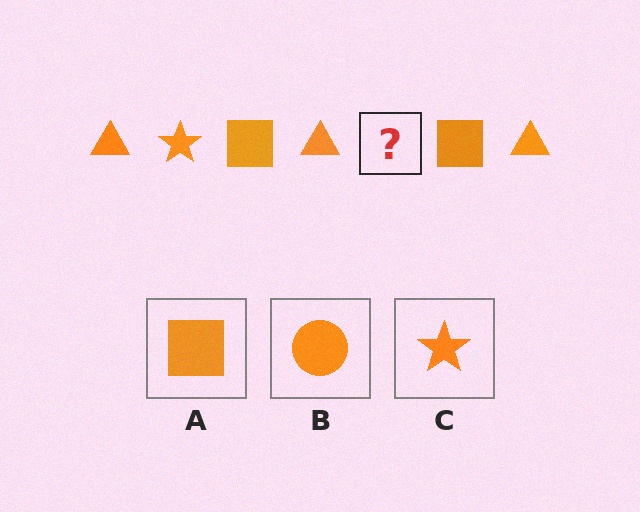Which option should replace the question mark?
Option C.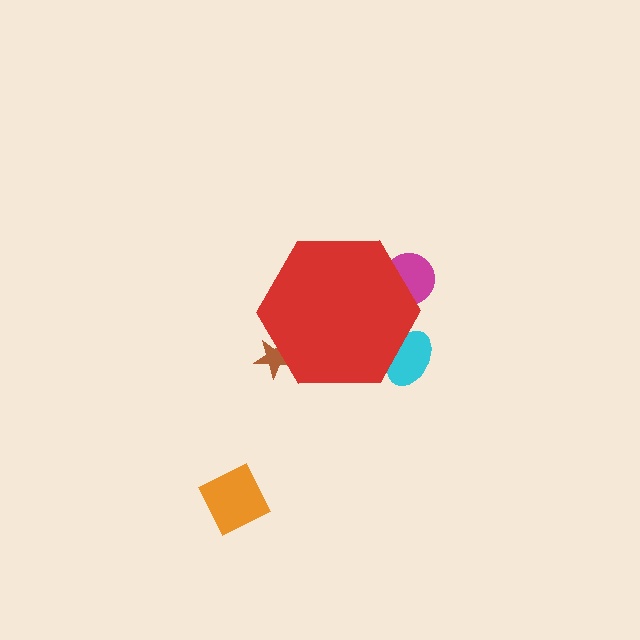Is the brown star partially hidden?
Yes, the brown star is partially hidden behind the red hexagon.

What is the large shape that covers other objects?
A red hexagon.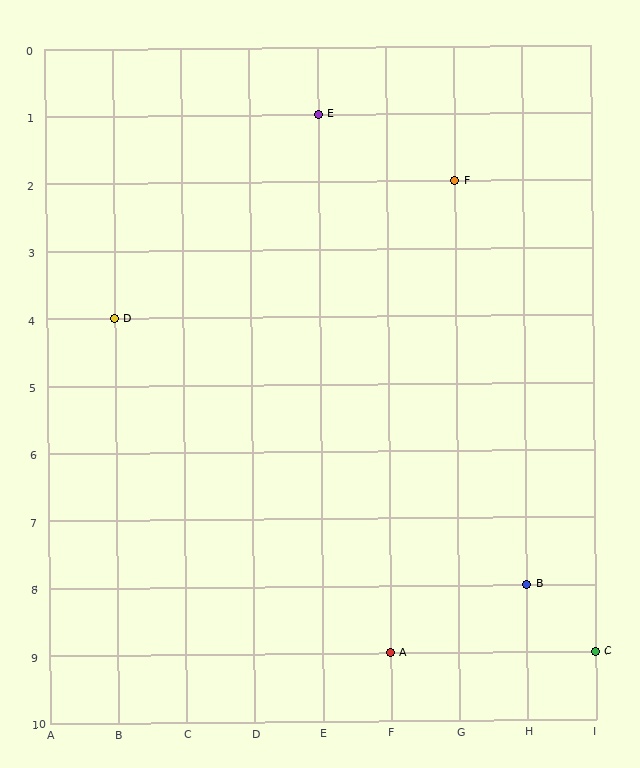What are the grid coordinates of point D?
Point D is at grid coordinates (B, 4).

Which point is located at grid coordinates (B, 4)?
Point D is at (B, 4).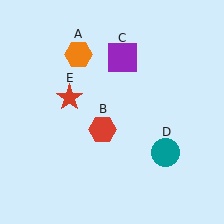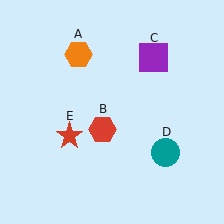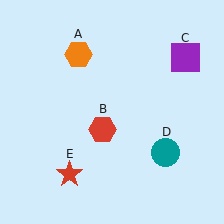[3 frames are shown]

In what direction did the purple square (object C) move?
The purple square (object C) moved right.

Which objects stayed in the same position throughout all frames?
Orange hexagon (object A) and red hexagon (object B) and teal circle (object D) remained stationary.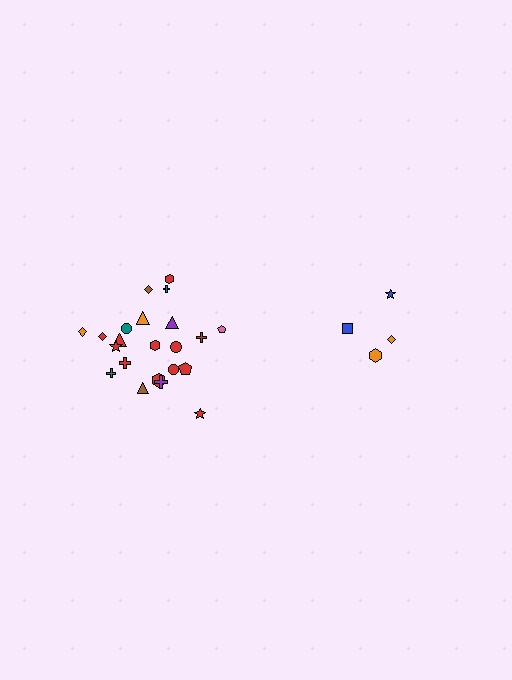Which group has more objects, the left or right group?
The left group.